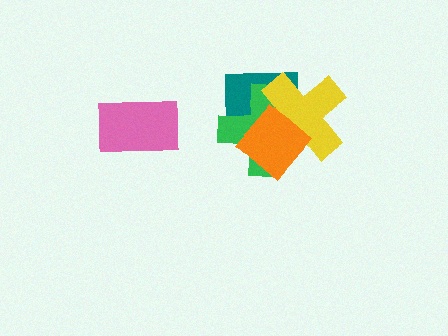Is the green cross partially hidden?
Yes, it is partially covered by another shape.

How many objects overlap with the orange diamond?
3 objects overlap with the orange diamond.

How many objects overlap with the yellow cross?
3 objects overlap with the yellow cross.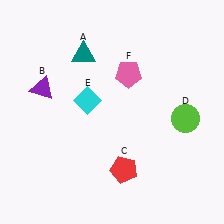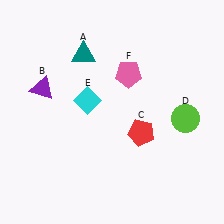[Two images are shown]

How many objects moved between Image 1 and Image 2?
1 object moved between the two images.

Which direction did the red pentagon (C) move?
The red pentagon (C) moved up.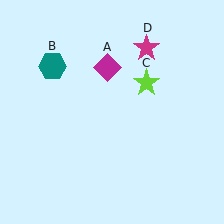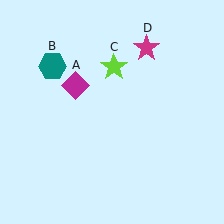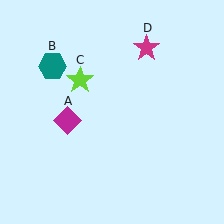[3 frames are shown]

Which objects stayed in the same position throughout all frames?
Teal hexagon (object B) and magenta star (object D) remained stationary.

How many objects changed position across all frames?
2 objects changed position: magenta diamond (object A), lime star (object C).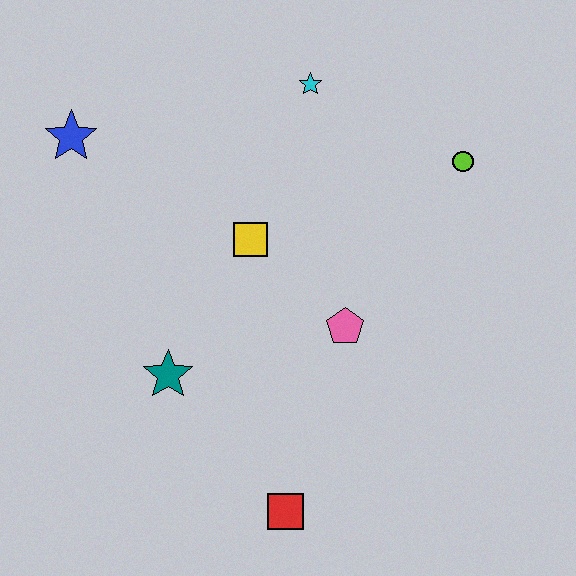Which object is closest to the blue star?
The yellow square is closest to the blue star.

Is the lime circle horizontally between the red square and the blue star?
No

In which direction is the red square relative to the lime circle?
The red square is below the lime circle.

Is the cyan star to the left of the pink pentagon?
Yes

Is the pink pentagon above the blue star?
No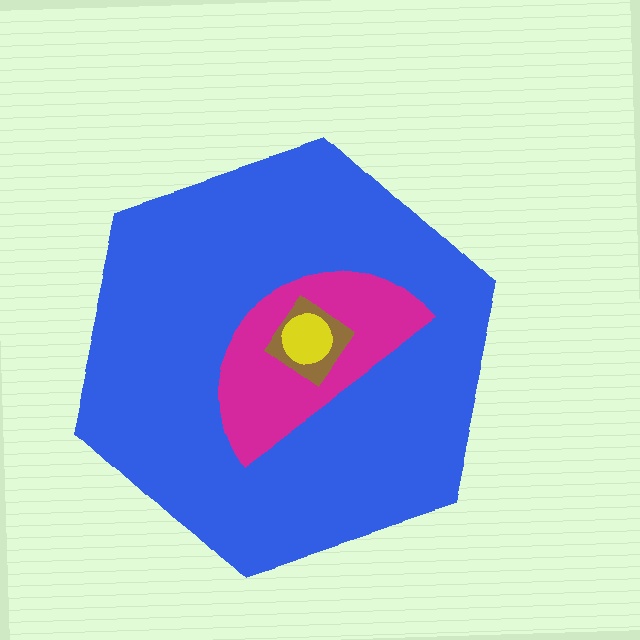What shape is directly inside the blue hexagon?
The magenta semicircle.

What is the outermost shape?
The blue hexagon.